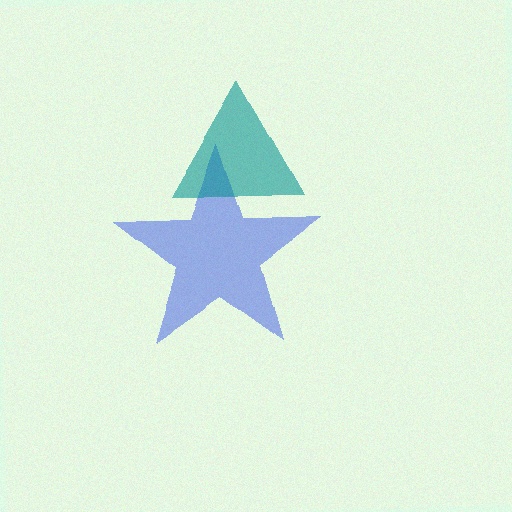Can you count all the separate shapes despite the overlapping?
Yes, there are 2 separate shapes.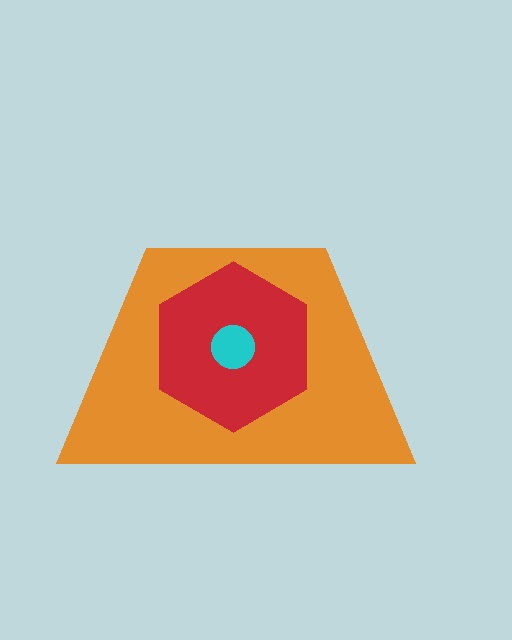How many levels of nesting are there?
3.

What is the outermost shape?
The orange trapezoid.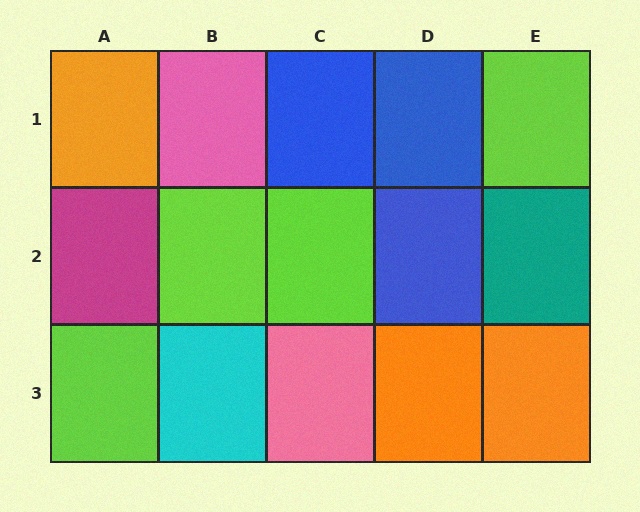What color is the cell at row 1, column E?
Lime.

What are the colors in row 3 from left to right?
Lime, cyan, pink, orange, orange.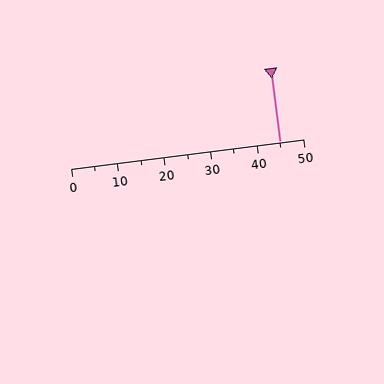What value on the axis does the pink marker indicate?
The marker indicates approximately 45.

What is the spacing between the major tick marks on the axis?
The major ticks are spaced 10 apart.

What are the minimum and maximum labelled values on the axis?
The axis runs from 0 to 50.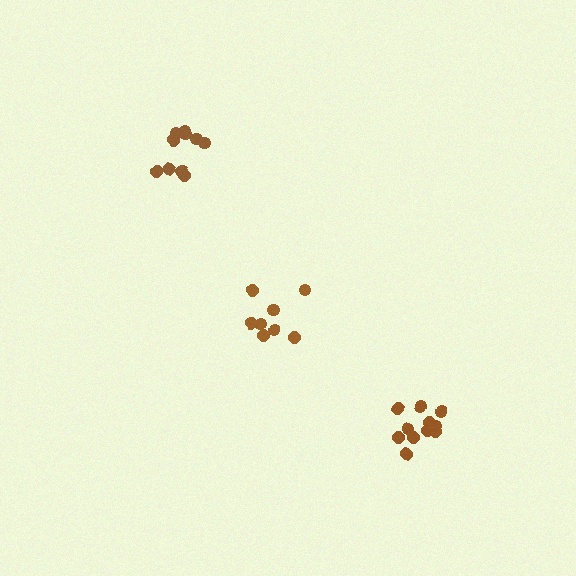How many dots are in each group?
Group 1: 8 dots, Group 2: 11 dots, Group 3: 10 dots (29 total).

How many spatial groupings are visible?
There are 3 spatial groupings.